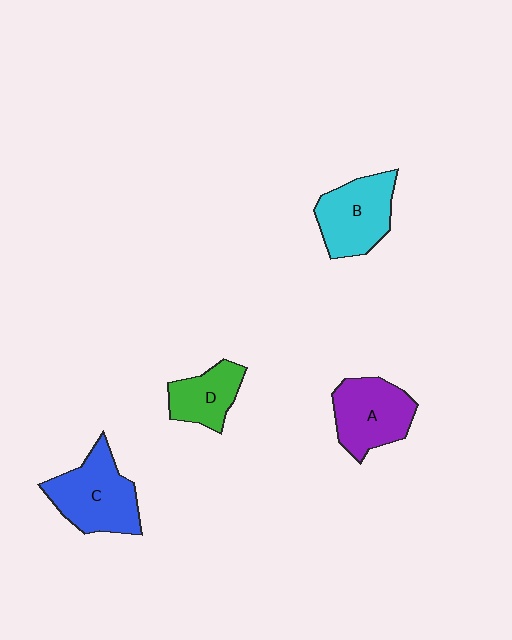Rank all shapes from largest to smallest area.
From largest to smallest: C (blue), B (cyan), A (purple), D (green).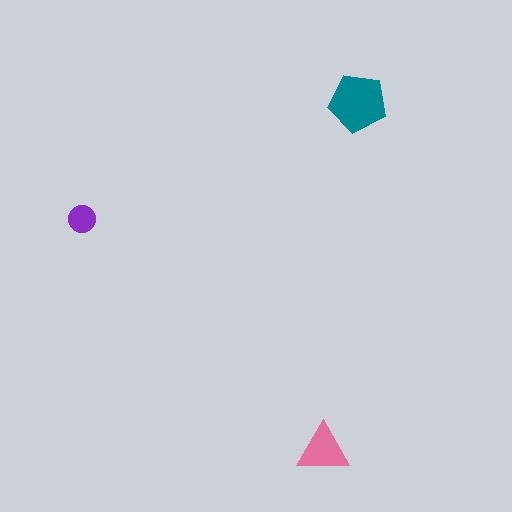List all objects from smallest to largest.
The purple circle, the pink triangle, the teal pentagon.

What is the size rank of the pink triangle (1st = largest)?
2nd.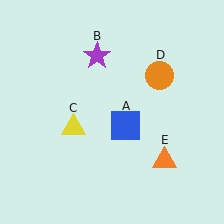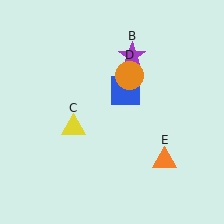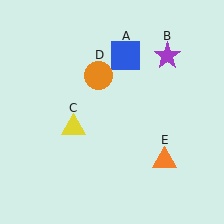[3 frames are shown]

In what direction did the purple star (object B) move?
The purple star (object B) moved right.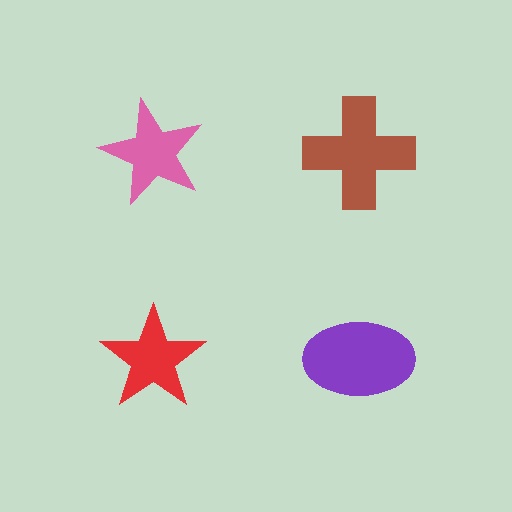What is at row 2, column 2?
A purple ellipse.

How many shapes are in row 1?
2 shapes.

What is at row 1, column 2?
A brown cross.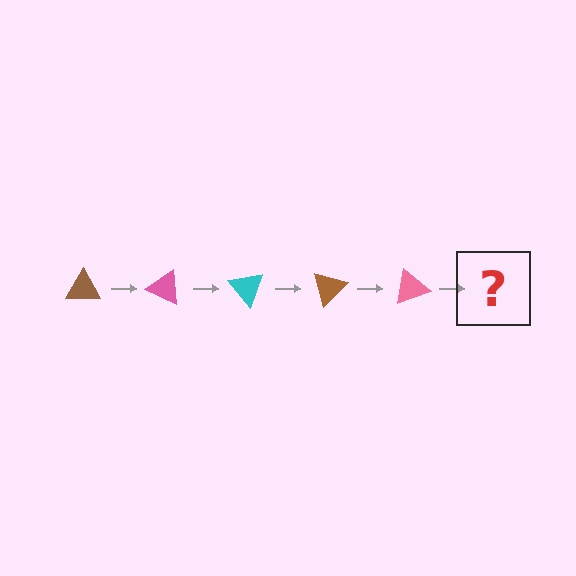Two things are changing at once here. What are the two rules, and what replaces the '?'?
The two rules are that it rotates 25 degrees each step and the color cycles through brown, pink, and cyan. The '?' should be a cyan triangle, rotated 125 degrees from the start.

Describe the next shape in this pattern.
It should be a cyan triangle, rotated 125 degrees from the start.